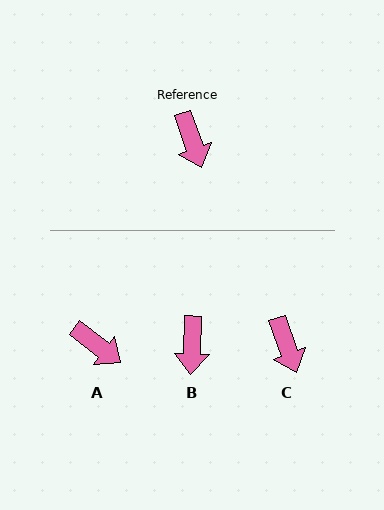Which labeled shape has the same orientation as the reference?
C.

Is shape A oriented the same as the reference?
No, it is off by about 33 degrees.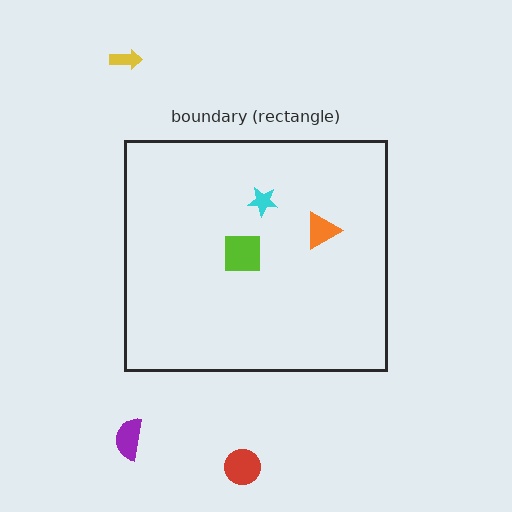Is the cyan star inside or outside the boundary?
Inside.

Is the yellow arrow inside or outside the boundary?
Outside.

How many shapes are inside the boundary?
3 inside, 3 outside.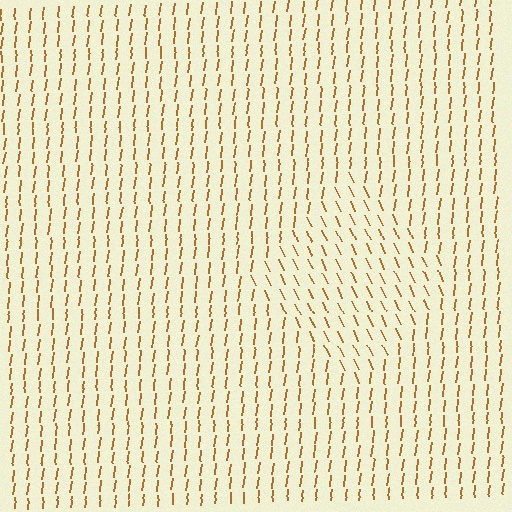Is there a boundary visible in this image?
Yes, there is a texture boundary formed by a change in line orientation.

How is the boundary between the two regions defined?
The boundary is defined purely by a change in line orientation (approximately 32 degrees difference). All lines are the same color and thickness.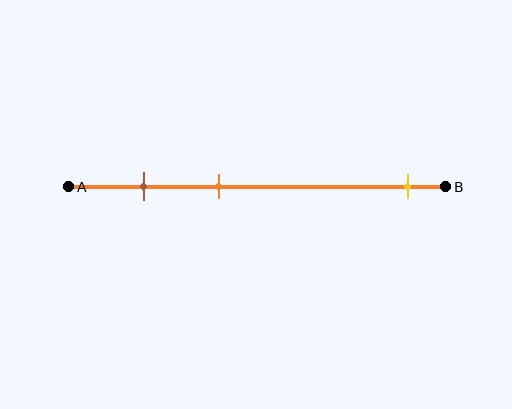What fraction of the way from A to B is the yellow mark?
The yellow mark is approximately 90% (0.9) of the way from A to B.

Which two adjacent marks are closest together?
The brown and orange marks are the closest adjacent pair.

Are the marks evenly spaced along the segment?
No, the marks are not evenly spaced.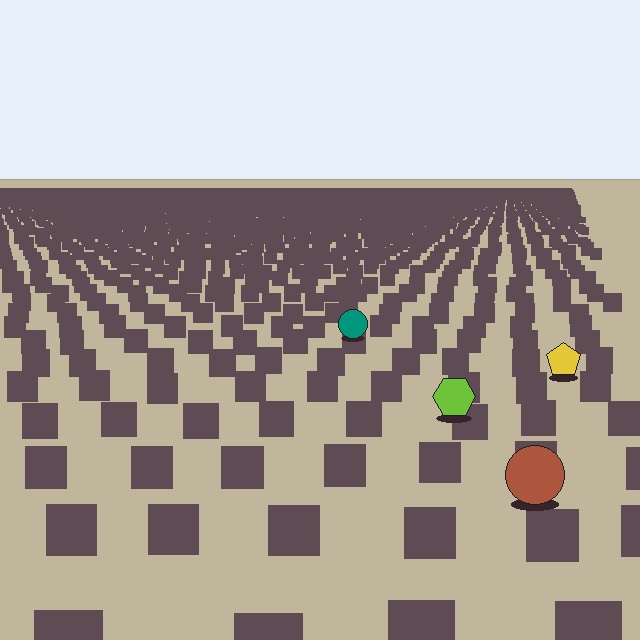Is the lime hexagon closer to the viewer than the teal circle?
Yes. The lime hexagon is closer — you can tell from the texture gradient: the ground texture is coarser near it.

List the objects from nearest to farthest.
From nearest to farthest: the brown circle, the lime hexagon, the yellow pentagon, the teal circle.